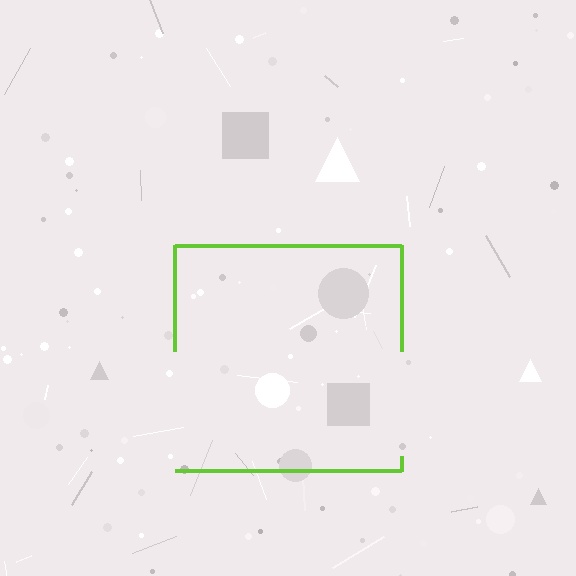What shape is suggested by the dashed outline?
The dashed outline suggests a square.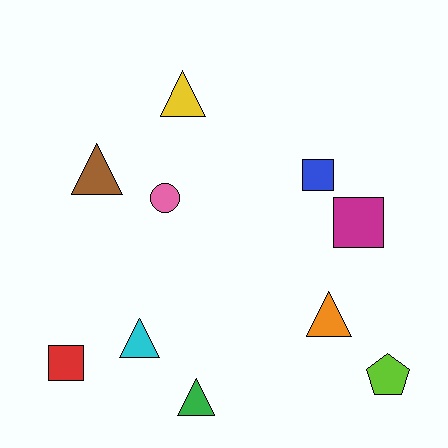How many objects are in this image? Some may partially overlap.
There are 10 objects.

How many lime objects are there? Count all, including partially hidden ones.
There is 1 lime object.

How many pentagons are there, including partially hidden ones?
There is 1 pentagon.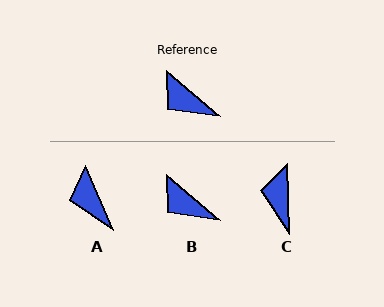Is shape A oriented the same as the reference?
No, it is off by about 26 degrees.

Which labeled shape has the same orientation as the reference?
B.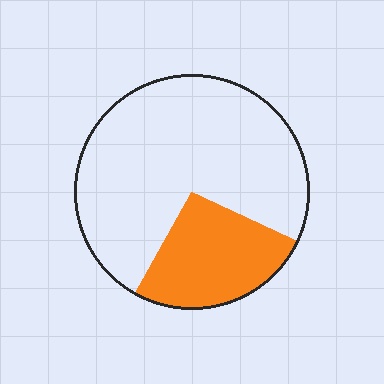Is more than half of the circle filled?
No.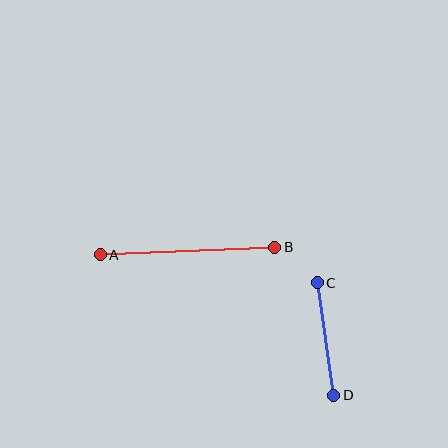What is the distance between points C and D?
The distance is approximately 114 pixels.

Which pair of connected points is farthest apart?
Points A and B are farthest apart.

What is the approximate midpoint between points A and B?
The midpoint is at approximately (188, 251) pixels.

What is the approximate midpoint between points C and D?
The midpoint is at approximately (325, 339) pixels.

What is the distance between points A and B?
The distance is approximately 175 pixels.